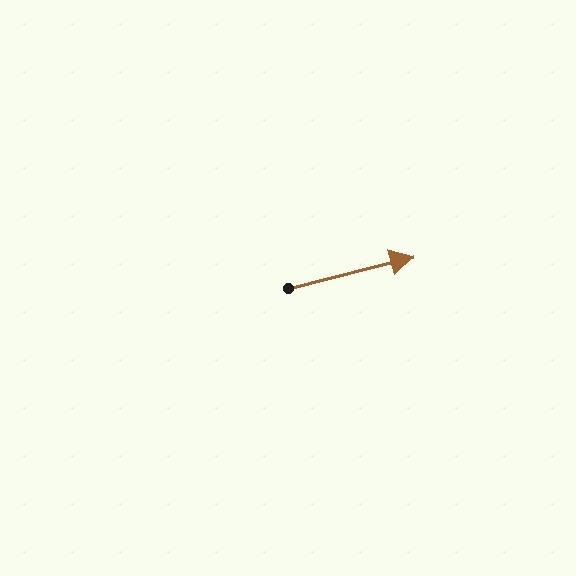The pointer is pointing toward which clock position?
Roughly 3 o'clock.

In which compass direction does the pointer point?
East.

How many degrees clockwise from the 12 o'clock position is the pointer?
Approximately 76 degrees.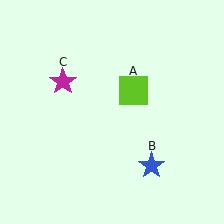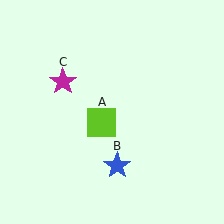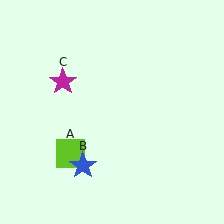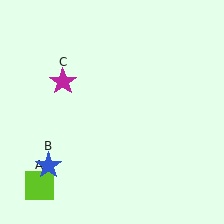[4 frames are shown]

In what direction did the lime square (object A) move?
The lime square (object A) moved down and to the left.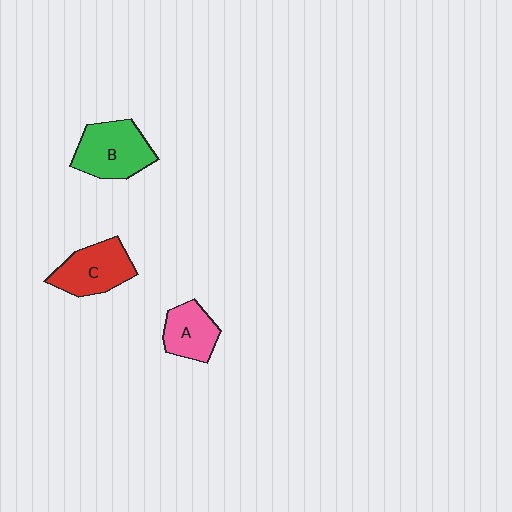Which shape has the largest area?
Shape B (green).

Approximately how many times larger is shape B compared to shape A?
Approximately 1.5 times.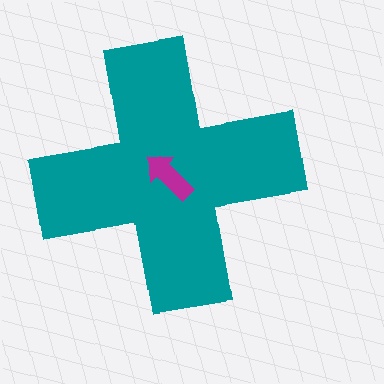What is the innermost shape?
The magenta arrow.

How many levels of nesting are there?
2.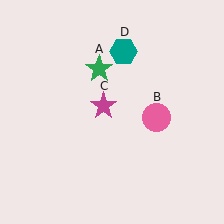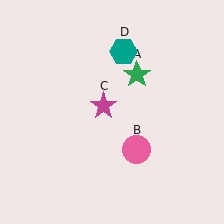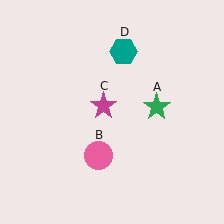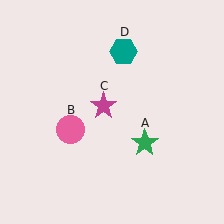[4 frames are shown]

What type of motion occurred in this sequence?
The green star (object A), pink circle (object B) rotated clockwise around the center of the scene.